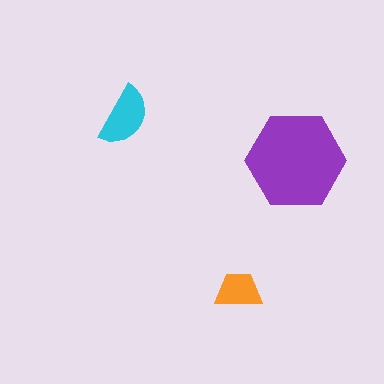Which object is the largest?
The purple hexagon.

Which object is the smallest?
The orange trapezoid.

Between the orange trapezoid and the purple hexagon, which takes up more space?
The purple hexagon.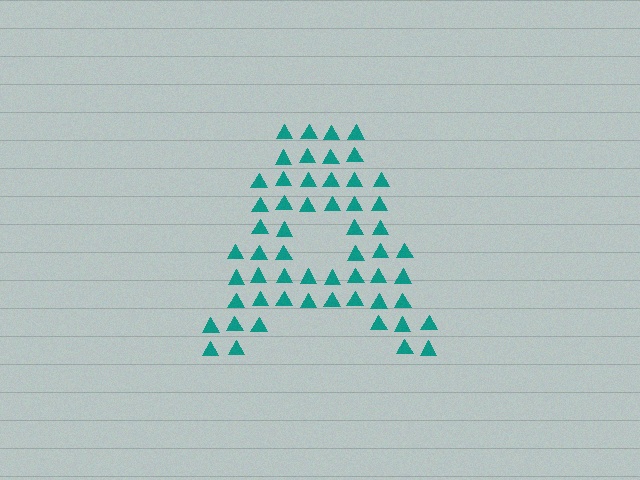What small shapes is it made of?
It is made of small triangles.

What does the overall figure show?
The overall figure shows the letter A.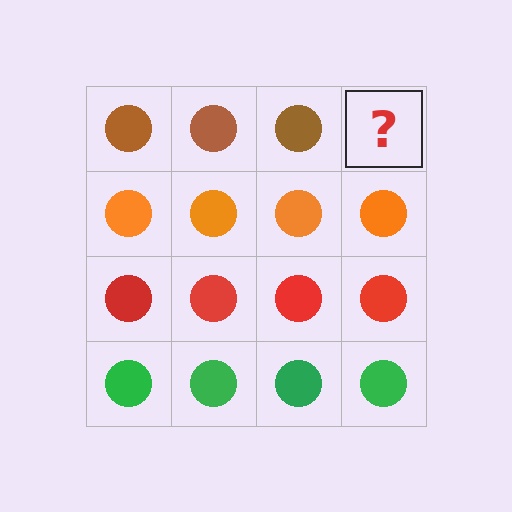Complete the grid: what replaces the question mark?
The question mark should be replaced with a brown circle.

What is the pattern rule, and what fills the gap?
The rule is that each row has a consistent color. The gap should be filled with a brown circle.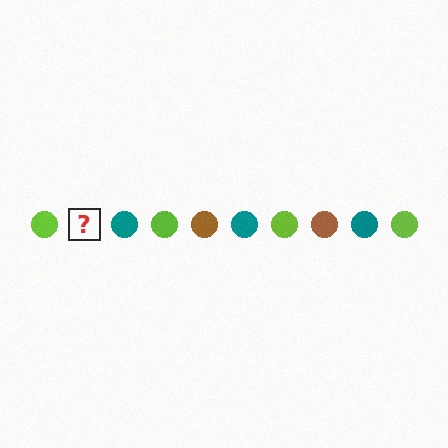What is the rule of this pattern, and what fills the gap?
The rule is that the pattern cycles through lime, brown, teal circles. The gap should be filled with a brown circle.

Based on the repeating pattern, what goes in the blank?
The blank should be a brown circle.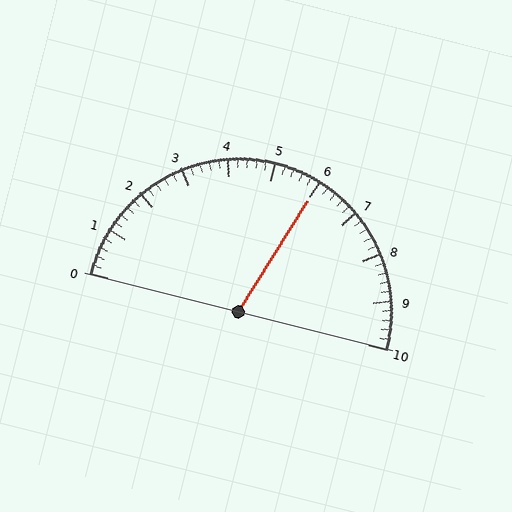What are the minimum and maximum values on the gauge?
The gauge ranges from 0 to 10.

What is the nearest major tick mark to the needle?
The nearest major tick mark is 6.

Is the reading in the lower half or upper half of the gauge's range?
The reading is in the upper half of the range (0 to 10).